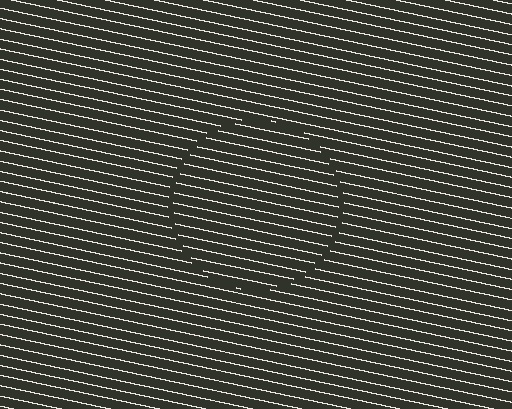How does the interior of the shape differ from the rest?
The interior of the shape contains the same grating, shifted by half a period — the contour is defined by the phase discontinuity where line-ends from the inner and outer gratings abut.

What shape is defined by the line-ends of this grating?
An illusory circle. The interior of the shape contains the same grating, shifted by half a period — the contour is defined by the phase discontinuity where line-ends from the inner and outer gratings abut.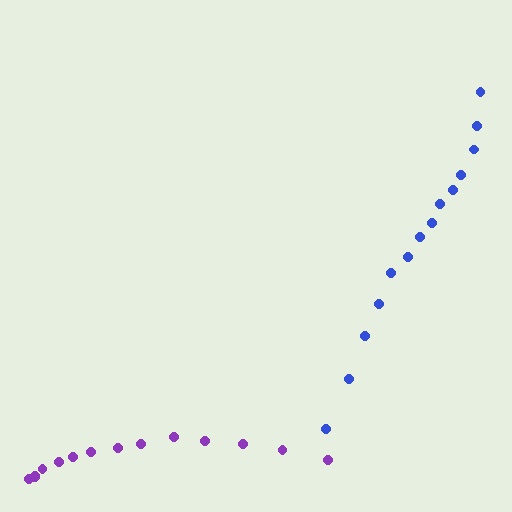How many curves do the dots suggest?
There are 2 distinct paths.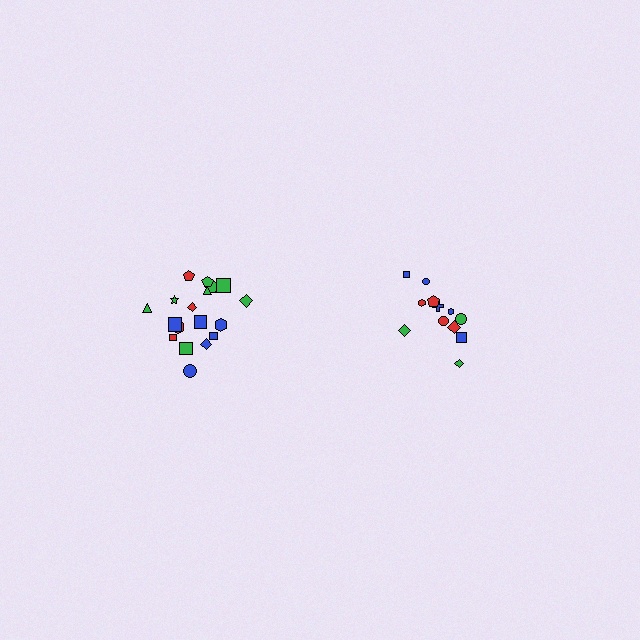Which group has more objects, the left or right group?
The left group.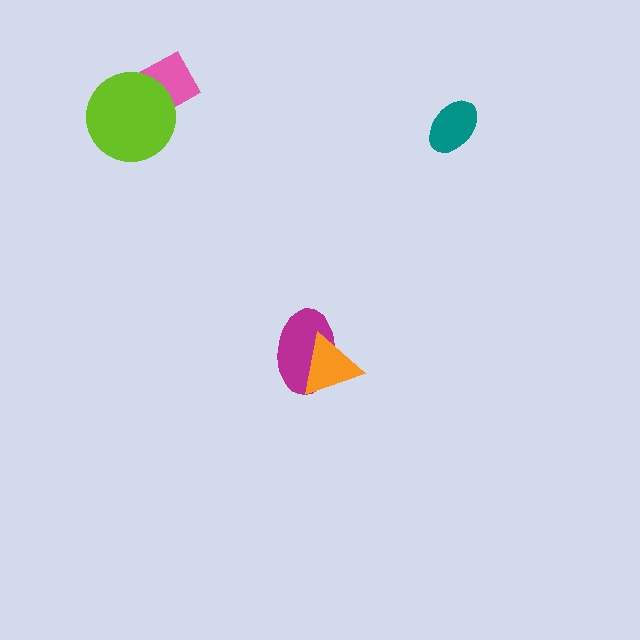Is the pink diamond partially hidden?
Yes, it is partially covered by another shape.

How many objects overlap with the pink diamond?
1 object overlaps with the pink diamond.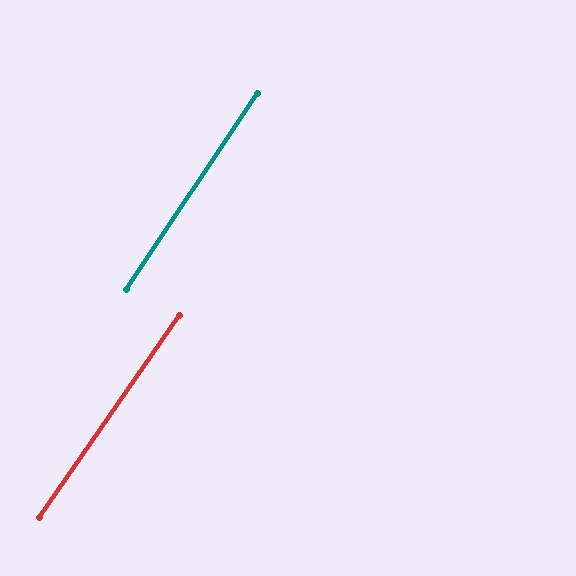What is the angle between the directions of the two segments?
Approximately 1 degree.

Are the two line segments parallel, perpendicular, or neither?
Parallel — their directions differ by only 0.9°.